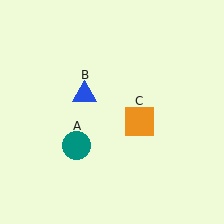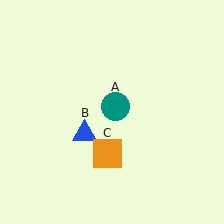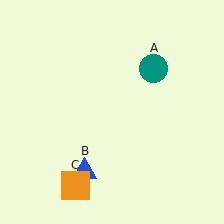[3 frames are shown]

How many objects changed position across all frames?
3 objects changed position: teal circle (object A), blue triangle (object B), orange square (object C).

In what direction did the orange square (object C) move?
The orange square (object C) moved down and to the left.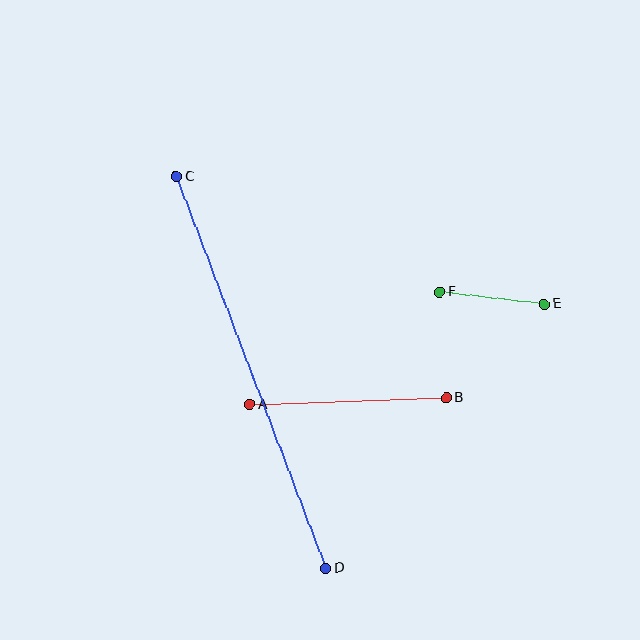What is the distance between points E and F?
The distance is approximately 105 pixels.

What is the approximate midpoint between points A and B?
The midpoint is at approximately (348, 401) pixels.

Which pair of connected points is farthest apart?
Points C and D are farthest apart.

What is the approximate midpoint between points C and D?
The midpoint is at approximately (251, 373) pixels.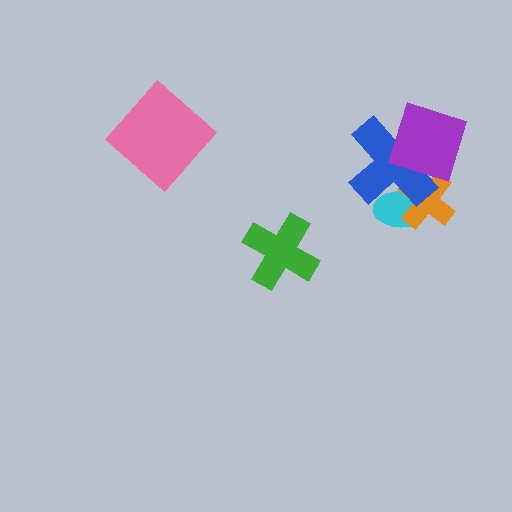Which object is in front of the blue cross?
The purple diamond is in front of the blue cross.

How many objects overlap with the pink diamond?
0 objects overlap with the pink diamond.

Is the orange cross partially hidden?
Yes, it is partially covered by another shape.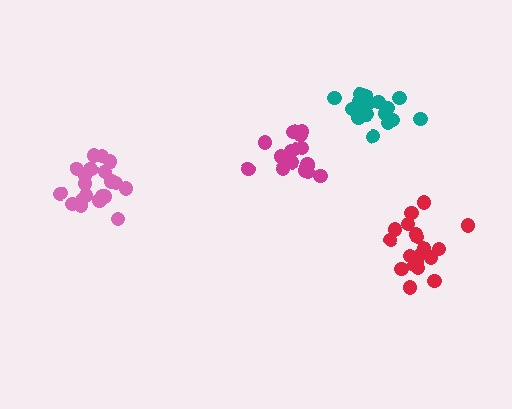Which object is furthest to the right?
The red cluster is rightmost.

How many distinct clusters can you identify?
There are 4 distinct clusters.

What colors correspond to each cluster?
The clusters are colored: pink, red, magenta, teal.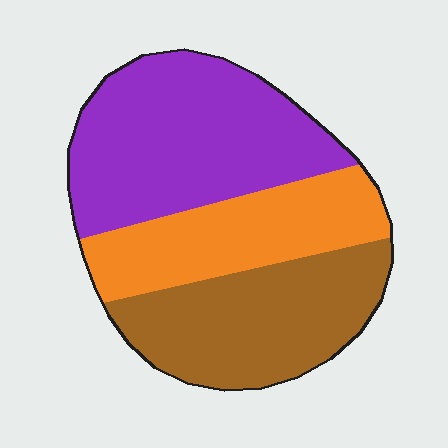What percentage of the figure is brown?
Brown takes up about one third (1/3) of the figure.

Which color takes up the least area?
Orange, at roughly 25%.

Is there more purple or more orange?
Purple.